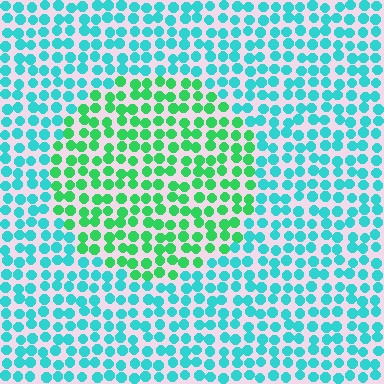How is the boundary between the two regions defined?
The boundary is defined purely by a slight shift in hue (about 43 degrees). Spacing, size, and orientation are identical on both sides.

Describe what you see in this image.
The image is filled with small cyan elements in a uniform arrangement. A circle-shaped region is visible where the elements are tinted to a slightly different hue, forming a subtle color boundary.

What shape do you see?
I see a circle.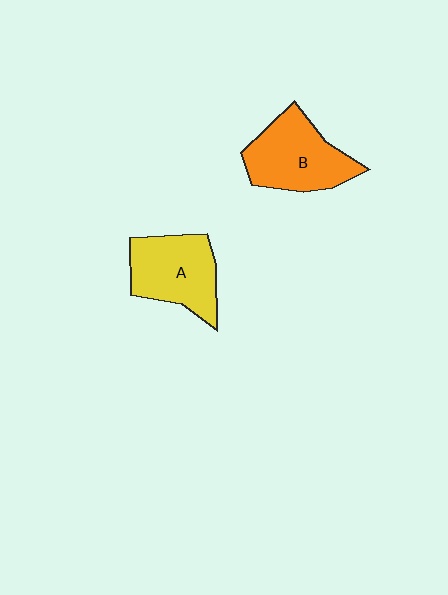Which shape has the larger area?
Shape B (orange).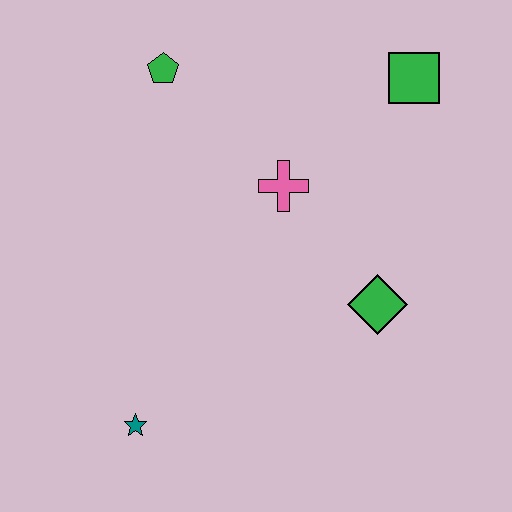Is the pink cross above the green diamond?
Yes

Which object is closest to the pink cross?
The green diamond is closest to the pink cross.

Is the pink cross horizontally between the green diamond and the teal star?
Yes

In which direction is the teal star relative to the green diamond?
The teal star is to the left of the green diamond.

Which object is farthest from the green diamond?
The green pentagon is farthest from the green diamond.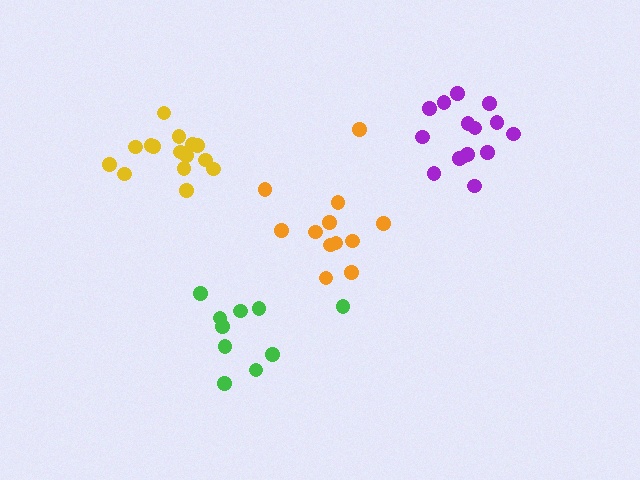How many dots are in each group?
Group 1: 12 dots, Group 2: 15 dots, Group 3: 10 dots, Group 4: 15 dots (52 total).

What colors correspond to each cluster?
The clusters are colored: orange, purple, green, yellow.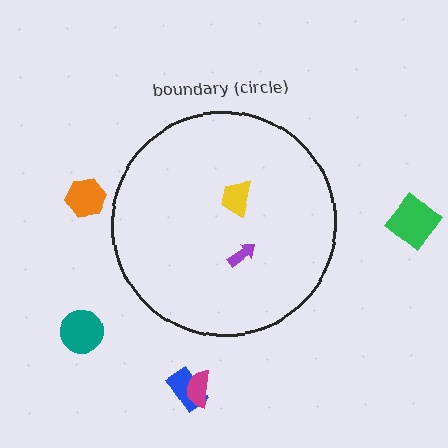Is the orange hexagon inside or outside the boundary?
Outside.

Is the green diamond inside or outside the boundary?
Outside.